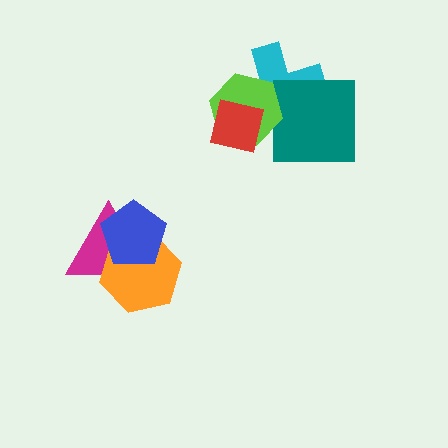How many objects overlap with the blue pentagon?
2 objects overlap with the blue pentagon.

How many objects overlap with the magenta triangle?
2 objects overlap with the magenta triangle.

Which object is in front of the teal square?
The lime hexagon is in front of the teal square.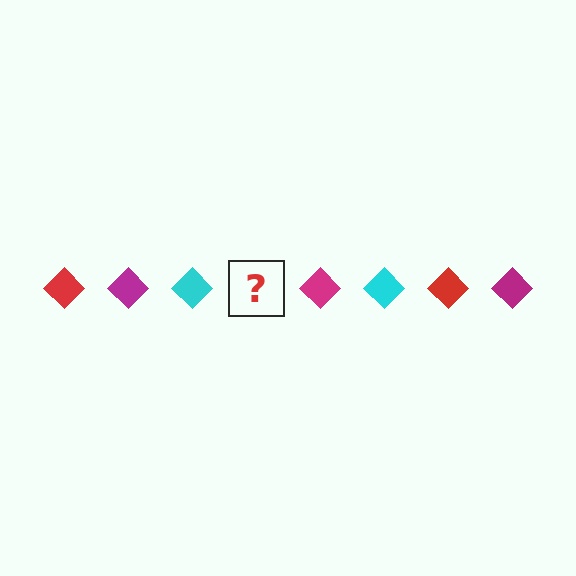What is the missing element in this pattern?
The missing element is a red diamond.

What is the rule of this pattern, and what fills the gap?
The rule is that the pattern cycles through red, magenta, cyan diamonds. The gap should be filled with a red diamond.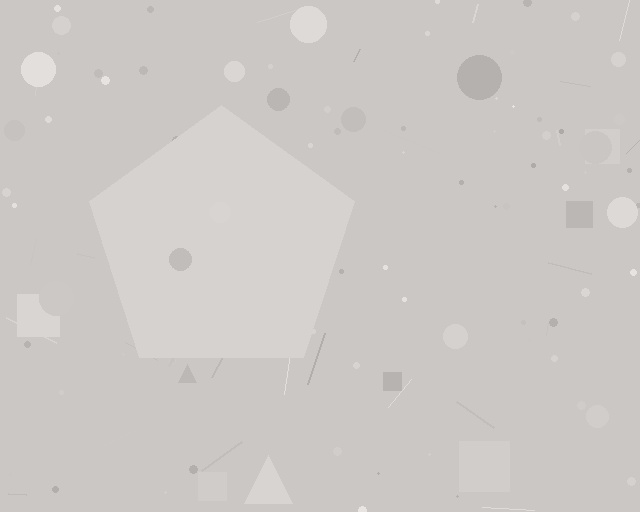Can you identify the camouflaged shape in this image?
The camouflaged shape is a pentagon.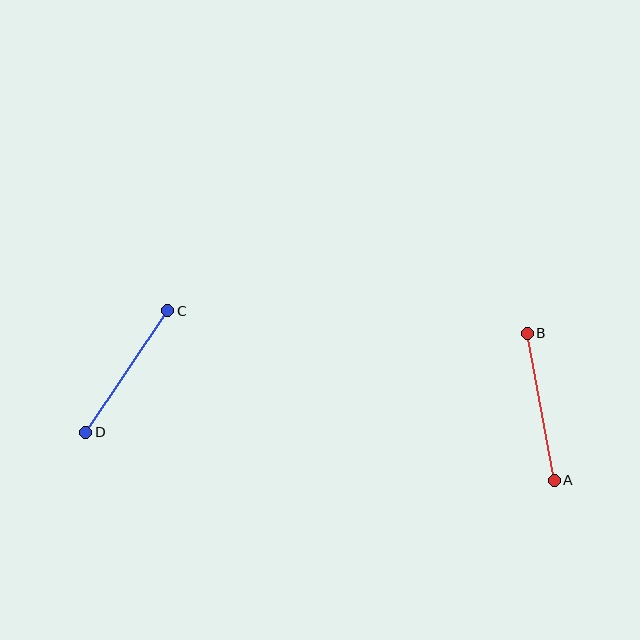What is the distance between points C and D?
The distance is approximately 147 pixels.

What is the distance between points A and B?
The distance is approximately 149 pixels.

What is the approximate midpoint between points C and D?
The midpoint is at approximately (127, 371) pixels.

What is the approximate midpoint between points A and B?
The midpoint is at approximately (541, 407) pixels.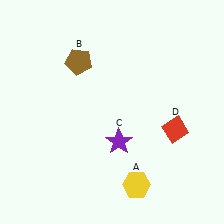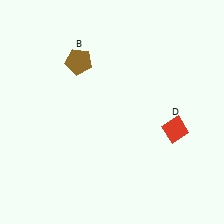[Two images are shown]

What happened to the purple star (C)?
The purple star (C) was removed in Image 2. It was in the bottom-right area of Image 1.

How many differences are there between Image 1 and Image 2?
There are 2 differences between the two images.